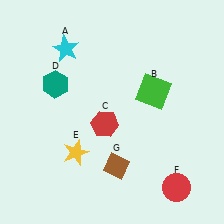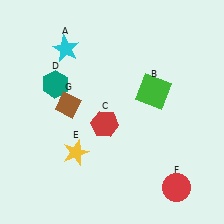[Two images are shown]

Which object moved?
The brown diamond (G) moved up.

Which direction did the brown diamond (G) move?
The brown diamond (G) moved up.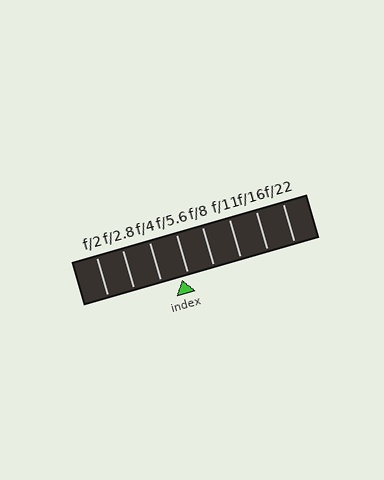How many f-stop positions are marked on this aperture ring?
There are 8 f-stop positions marked.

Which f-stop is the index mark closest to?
The index mark is closest to f/5.6.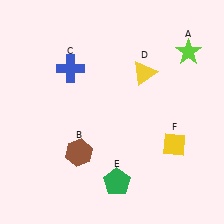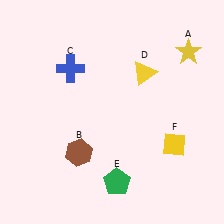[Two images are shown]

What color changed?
The star (A) changed from lime in Image 1 to yellow in Image 2.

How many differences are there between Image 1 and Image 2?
There is 1 difference between the two images.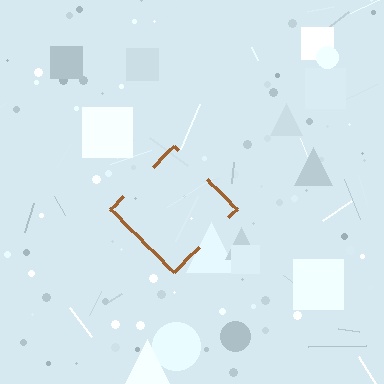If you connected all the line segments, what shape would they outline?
They would outline a diamond.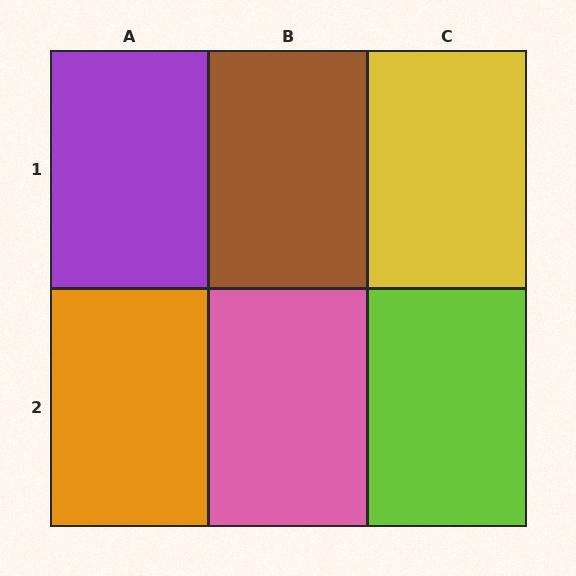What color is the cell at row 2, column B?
Pink.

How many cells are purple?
1 cell is purple.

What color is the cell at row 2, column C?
Lime.